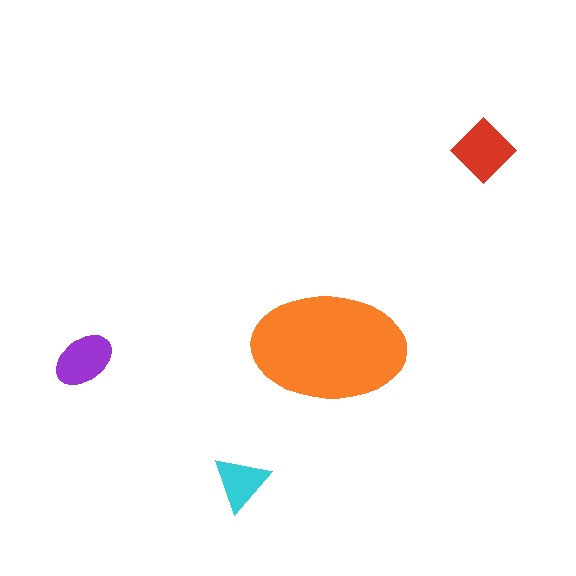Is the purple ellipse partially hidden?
No, the purple ellipse is fully visible.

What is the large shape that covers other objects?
An orange ellipse.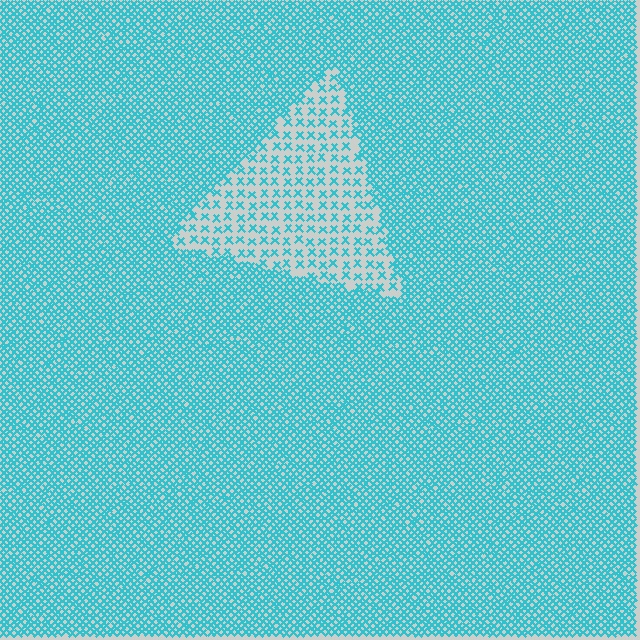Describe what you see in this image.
The image contains small cyan elements arranged at two different densities. A triangle-shaped region is visible where the elements are less densely packed than the surrounding area.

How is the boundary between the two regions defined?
The boundary is defined by a change in element density (approximately 2.9x ratio). All elements are the same color, size, and shape.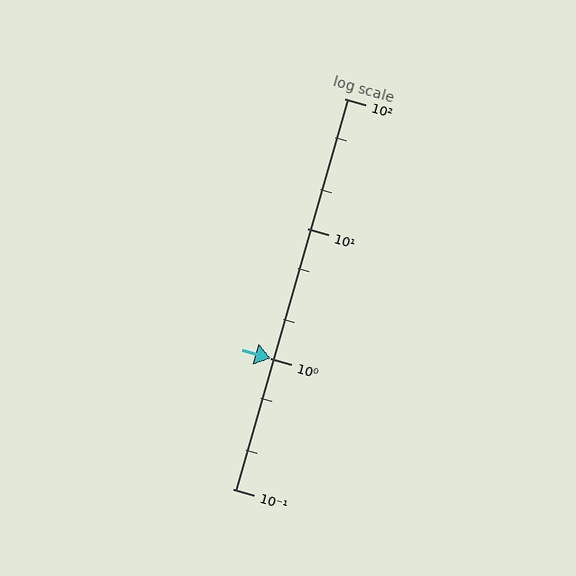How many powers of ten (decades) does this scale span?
The scale spans 3 decades, from 0.1 to 100.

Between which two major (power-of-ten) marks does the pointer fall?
The pointer is between 1 and 10.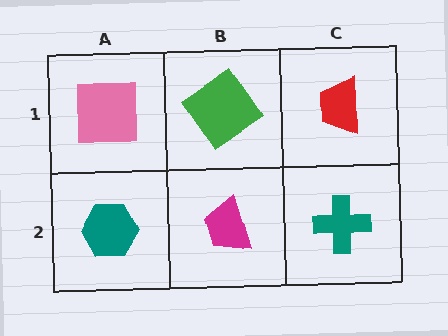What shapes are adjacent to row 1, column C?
A teal cross (row 2, column C), a green diamond (row 1, column B).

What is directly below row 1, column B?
A magenta trapezoid.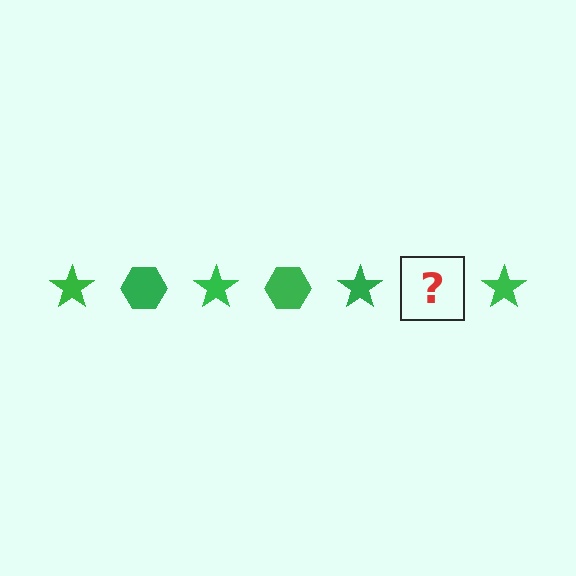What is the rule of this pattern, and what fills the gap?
The rule is that the pattern cycles through star, hexagon shapes in green. The gap should be filled with a green hexagon.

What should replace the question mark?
The question mark should be replaced with a green hexagon.